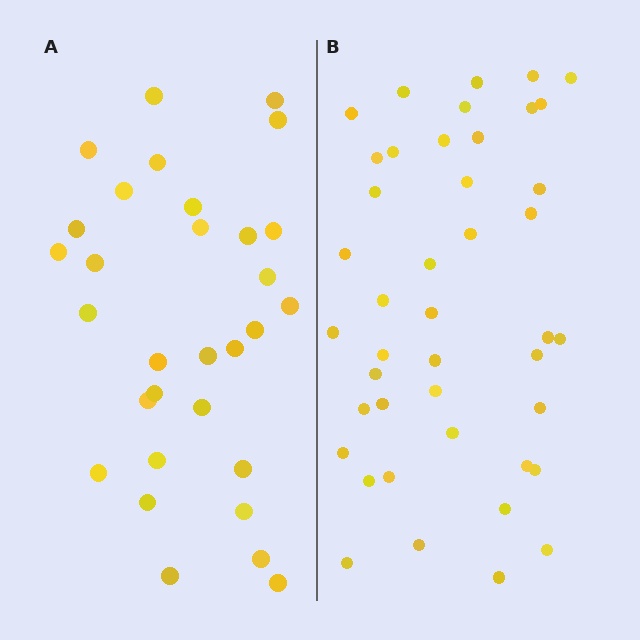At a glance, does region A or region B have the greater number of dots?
Region B (the right region) has more dots.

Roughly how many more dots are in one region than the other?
Region B has roughly 12 or so more dots than region A.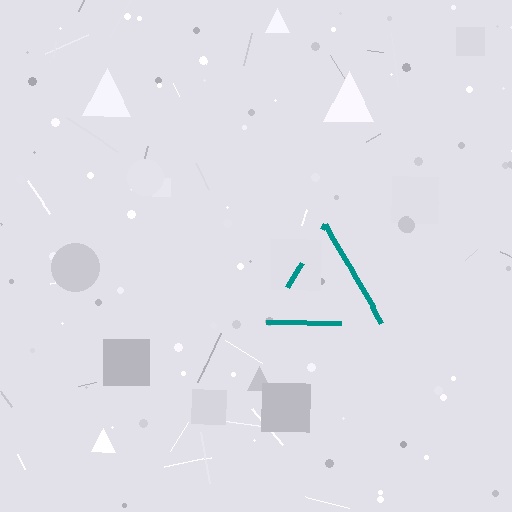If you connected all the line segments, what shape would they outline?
They would outline a triangle.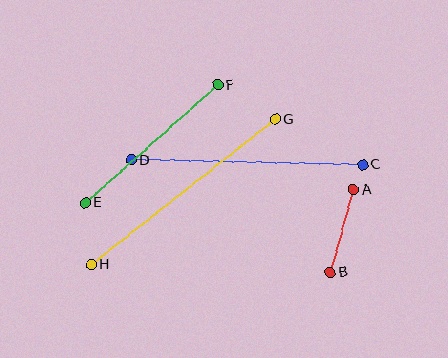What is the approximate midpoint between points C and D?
The midpoint is at approximately (247, 162) pixels.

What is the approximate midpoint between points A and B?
The midpoint is at approximately (342, 231) pixels.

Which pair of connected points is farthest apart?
Points G and H are farthest apart.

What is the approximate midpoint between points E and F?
The midpoint is at approximately (151, 144) pixels.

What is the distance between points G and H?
The distance is approximately 235 pixels.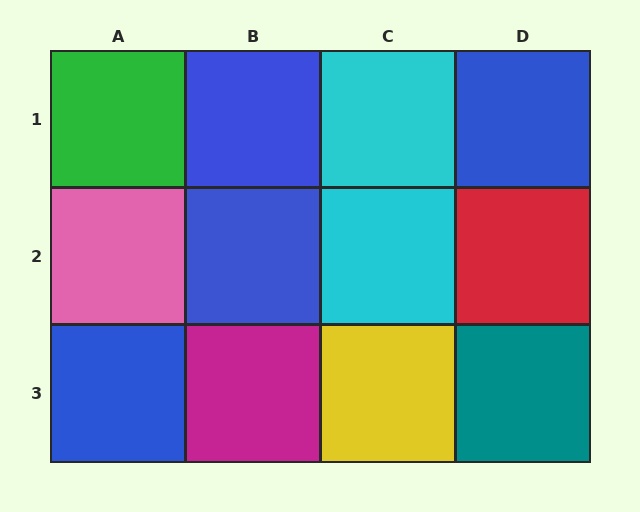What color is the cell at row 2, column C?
Cyan.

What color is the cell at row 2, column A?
Pink.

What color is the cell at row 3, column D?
Teal.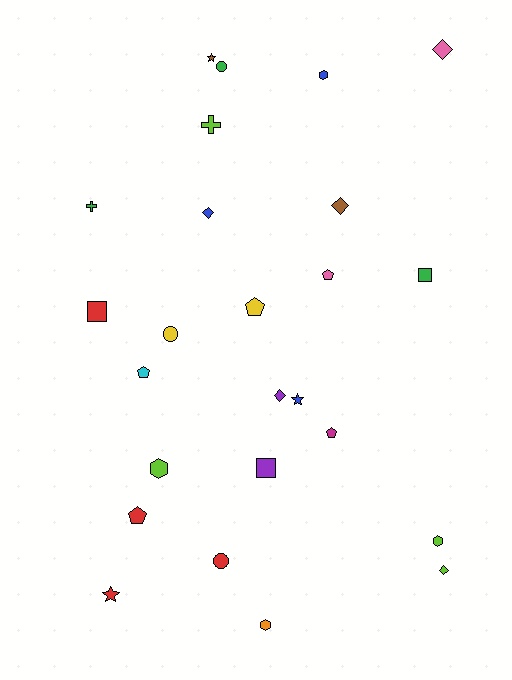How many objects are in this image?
There are 25 objects.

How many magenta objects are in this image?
There is 1 magenta object.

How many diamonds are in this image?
There are 5 diamonds.